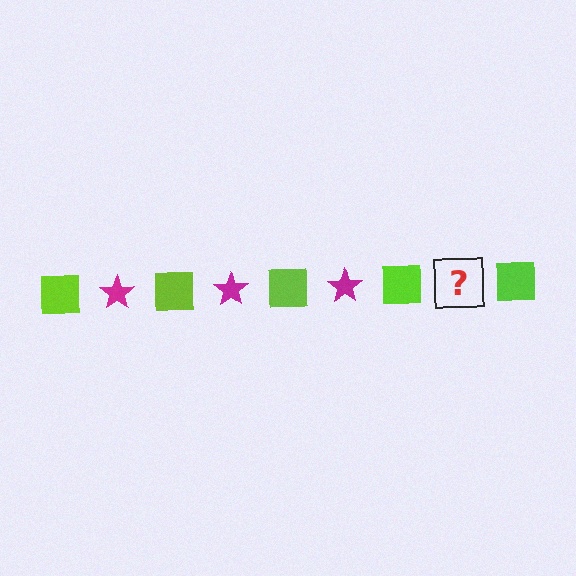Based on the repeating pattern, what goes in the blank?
The blank should be a magenta star.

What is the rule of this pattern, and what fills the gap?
The rule is that the pattern alternates between lime square and magenta star. The gap should be filled with a magenta star.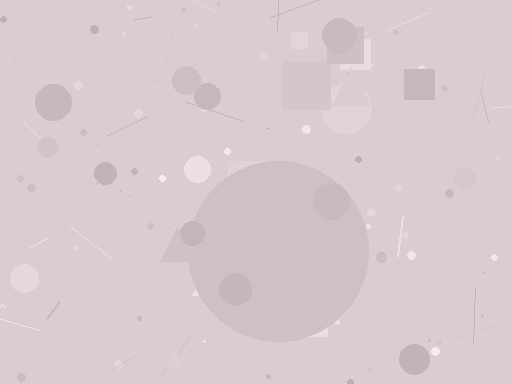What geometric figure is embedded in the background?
A circle is embedded in the background.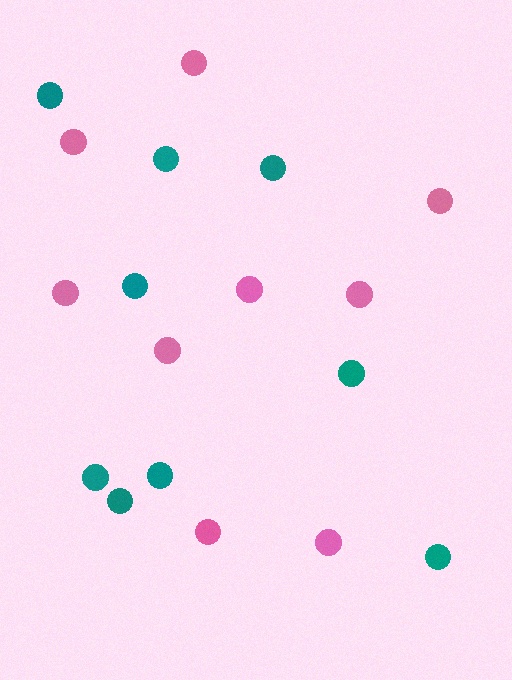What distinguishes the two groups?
There are 2 groups: one group of teal circles (9) and one group of pink circles (9).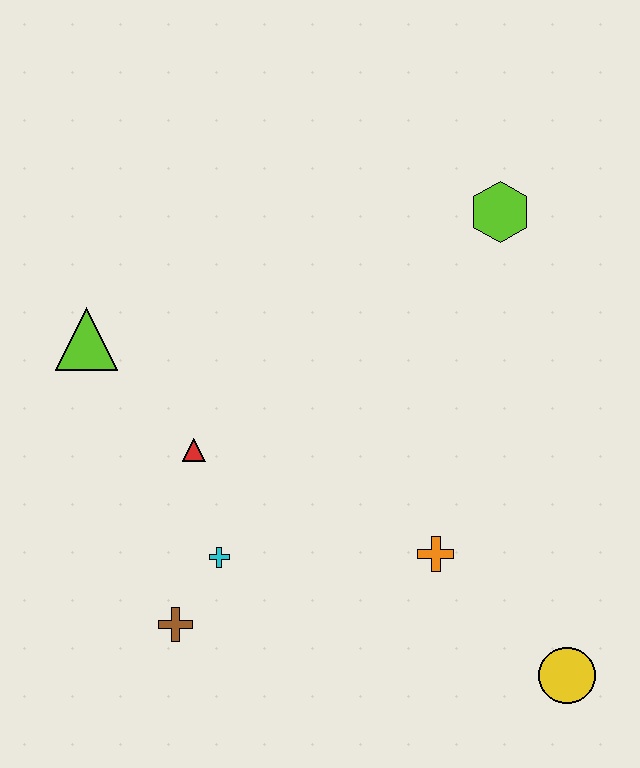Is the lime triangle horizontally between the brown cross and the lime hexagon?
No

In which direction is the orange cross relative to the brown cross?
The orange cross is to the right of the brown cross.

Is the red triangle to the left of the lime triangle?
No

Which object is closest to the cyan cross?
The brown cross is closest to the cyan cross.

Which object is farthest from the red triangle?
The yellow circle is farthest from the red triangle.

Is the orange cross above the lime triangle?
No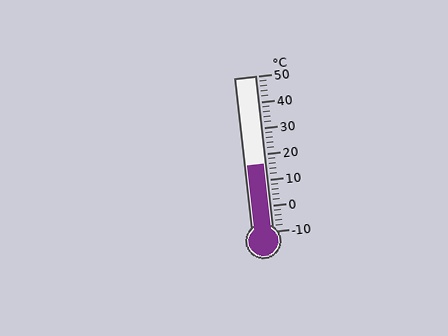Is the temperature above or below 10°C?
The temperature is above 10°C.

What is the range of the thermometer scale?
The thermometer scale ranges from -10°C to 50°C.